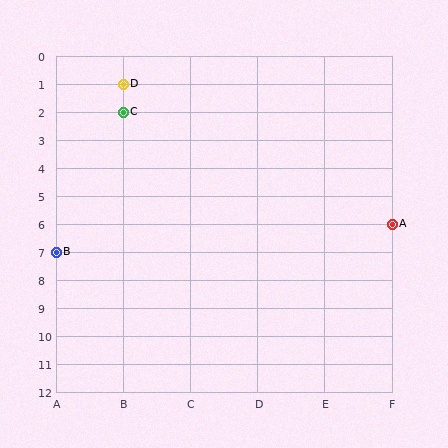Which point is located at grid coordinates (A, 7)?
Point B is at (A, 7).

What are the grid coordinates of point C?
Point C is at grid coordinates (B, 2).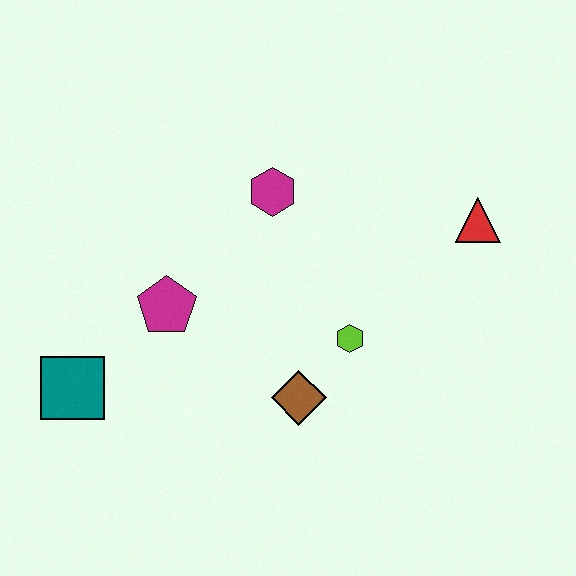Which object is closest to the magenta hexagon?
The magenta pentagon is closest to the magenta hexagon.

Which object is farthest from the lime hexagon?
The teal square is farthest from the lime hexagon.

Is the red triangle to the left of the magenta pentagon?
No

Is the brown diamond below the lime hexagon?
Yes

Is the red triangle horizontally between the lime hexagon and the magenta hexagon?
No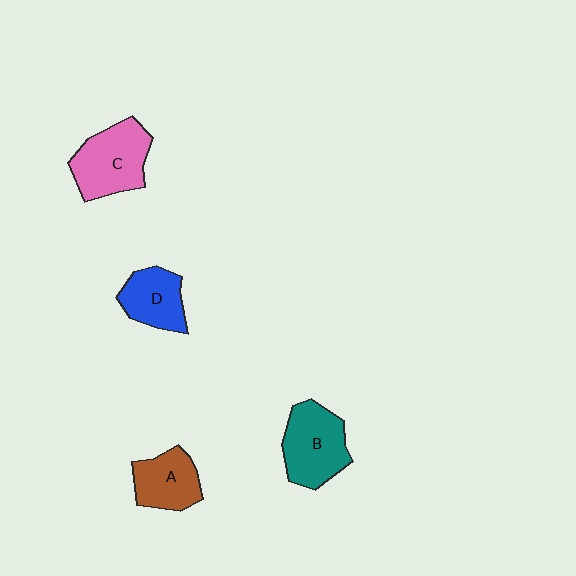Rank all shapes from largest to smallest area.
From largest to smallest: C (pink), B (teal), A (brown), D (blue).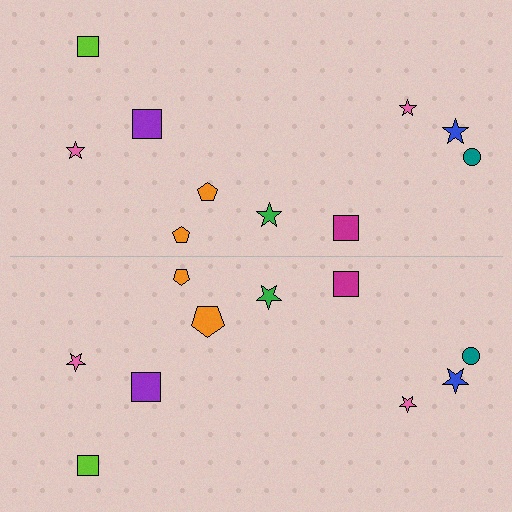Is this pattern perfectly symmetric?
No, the pattern is not perfectly symmetric. The orange pentagon on the bottom side has a different size than its mirror counterpart.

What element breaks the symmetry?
The orange pentagon on the bottom side has a different size than its mirror counterpart.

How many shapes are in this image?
There are 20 shapes in this image.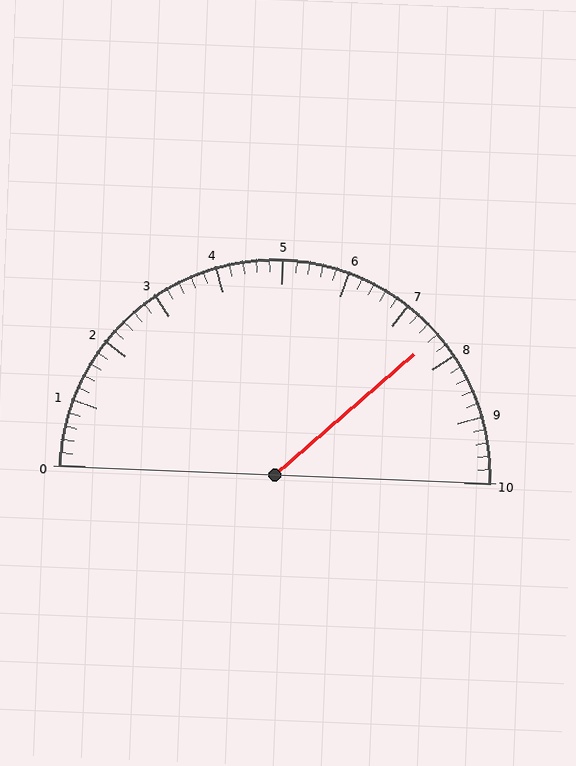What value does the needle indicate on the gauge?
The needle indicates approximately 7.6.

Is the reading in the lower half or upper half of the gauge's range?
The reading is in the upper half of the range (0 to 10).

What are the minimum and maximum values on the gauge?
The gauge ranges from 0 to 10.